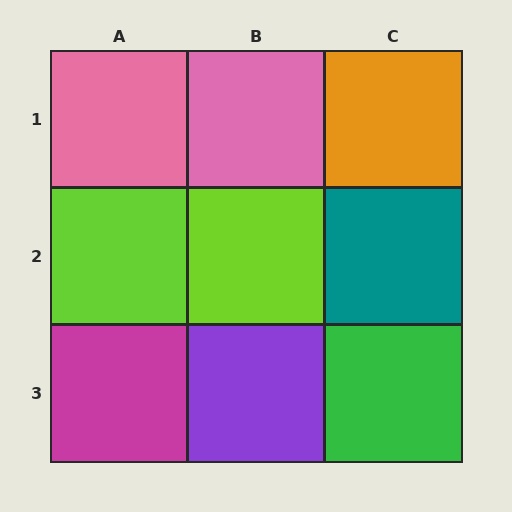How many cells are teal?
1 cell is teal.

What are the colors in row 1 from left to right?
Pink, pink, orange.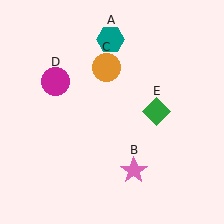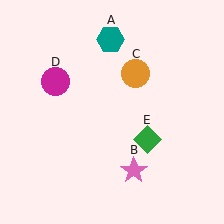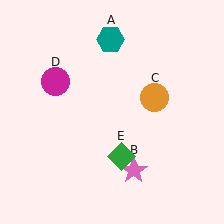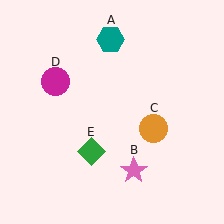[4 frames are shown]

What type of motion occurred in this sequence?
The orange circle (object C), green diamond (object E) rotated clockwise around the center of the scene.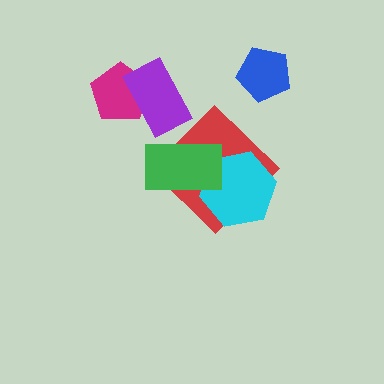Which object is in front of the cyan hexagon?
The green rectangle is in front of the cyan hexagon.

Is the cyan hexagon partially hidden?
Yes, it is partially covered by another shape.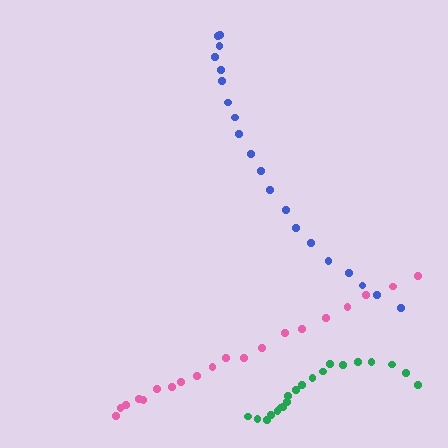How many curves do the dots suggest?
There are 3 distinct paths.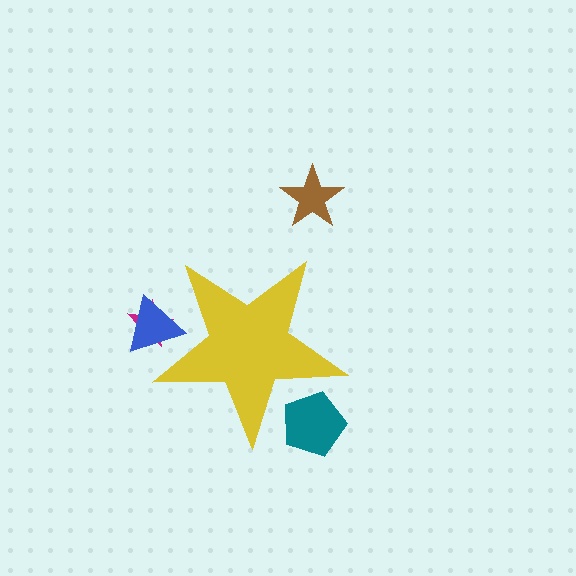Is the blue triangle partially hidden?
Yes, the blue triangle is partially hidden behind the yellow star.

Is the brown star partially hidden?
No, the brown star is fully visible.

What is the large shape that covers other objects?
A yellow star.